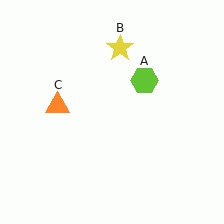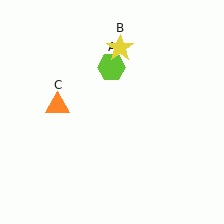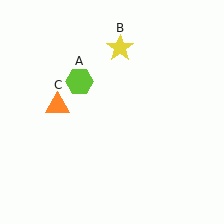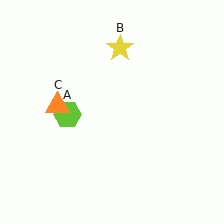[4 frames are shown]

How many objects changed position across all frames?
1 object changed position: lime hexagon (object A).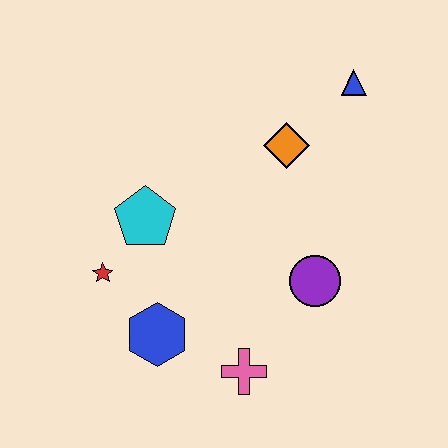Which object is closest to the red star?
The cyan pentagon is closest to the red star.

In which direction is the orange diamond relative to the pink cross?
The orange diamond is above the pink cross.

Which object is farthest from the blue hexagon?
The blue triangle is farthest from the blue hexagon.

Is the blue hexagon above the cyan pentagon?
No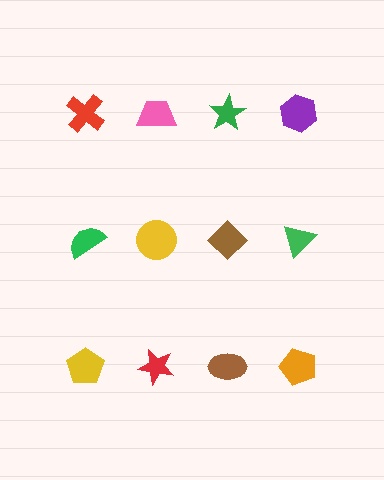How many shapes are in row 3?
4 shapes.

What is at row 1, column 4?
A purple hexagon.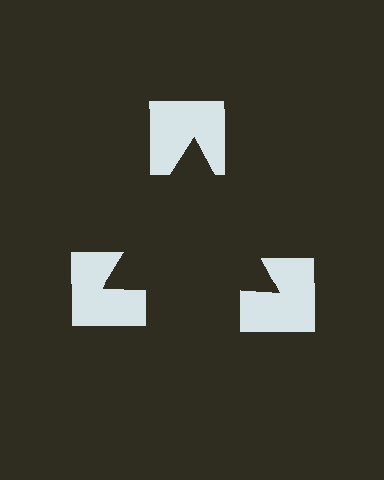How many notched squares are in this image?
There are 3 — one at each vertex of the illusory triangle.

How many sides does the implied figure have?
3 sides.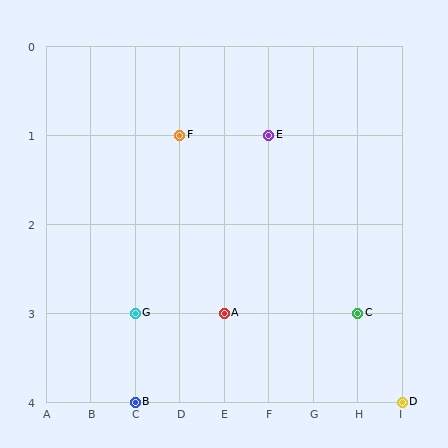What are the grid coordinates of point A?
Point A is at grid coordinates (E, 3).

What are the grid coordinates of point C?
Point C is at grid coordinates (H, 3).